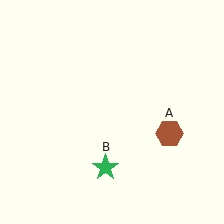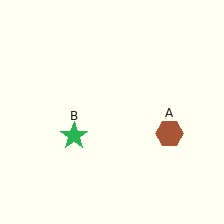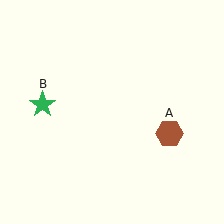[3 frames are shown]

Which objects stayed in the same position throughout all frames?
Brown hexagon (object A) remained stationary.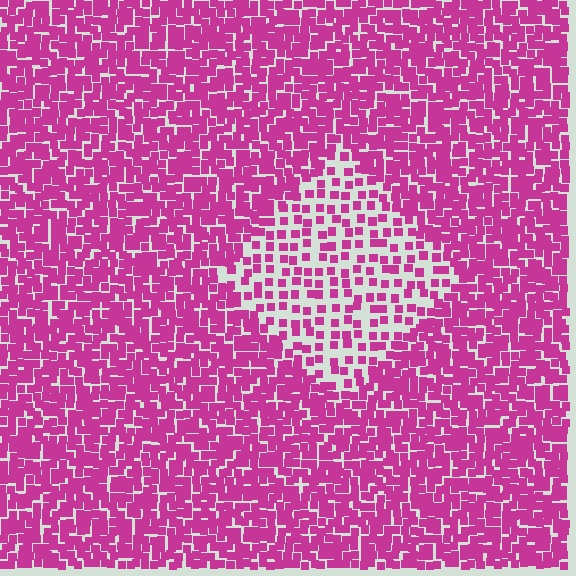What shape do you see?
I see a diamond.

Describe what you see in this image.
The image contains small magenta elements arranged at two different densities. A diamond-shaped region is visible where the elements are less densely packed than the surrounding area.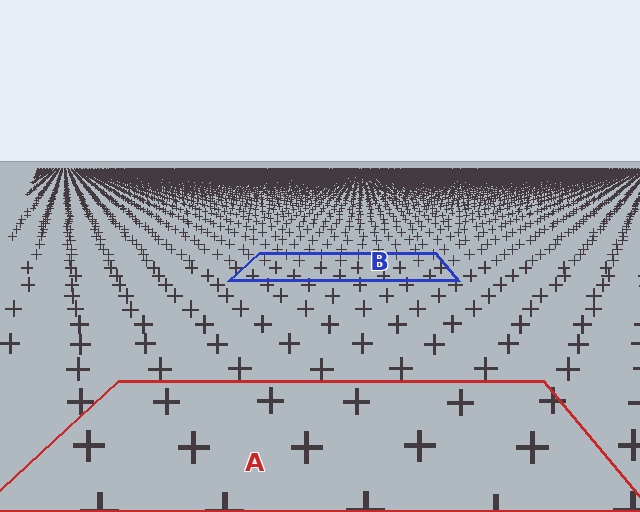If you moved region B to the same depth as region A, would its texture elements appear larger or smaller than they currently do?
They would appear larger. At a closer depth, the same texture elements are projected at a bigger on-screen size.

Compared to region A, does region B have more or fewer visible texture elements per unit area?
Region B has more texture elements per unit area — they are packed more densely because it is farther away.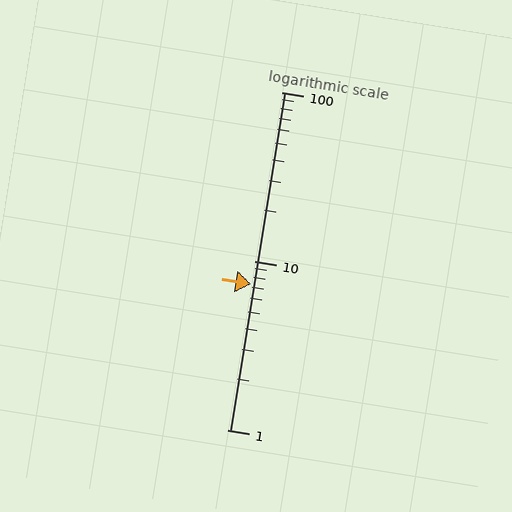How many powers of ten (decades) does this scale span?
The scale spans 2 decades, from 1 to 100.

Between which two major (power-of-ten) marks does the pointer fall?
The pointer is between 1 and 10.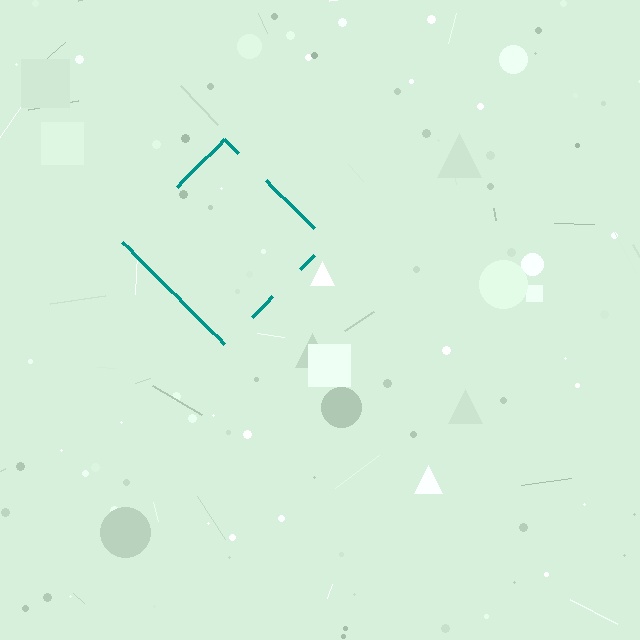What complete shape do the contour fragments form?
The contour fragments form a diamond.